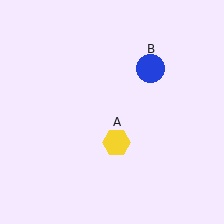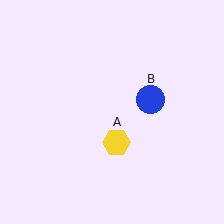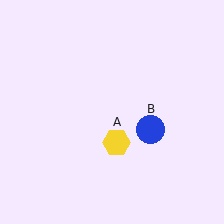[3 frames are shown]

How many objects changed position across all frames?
1 object changed position: blue circle (object B).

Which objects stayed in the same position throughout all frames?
Yellow hexagon (object A) remained stationary.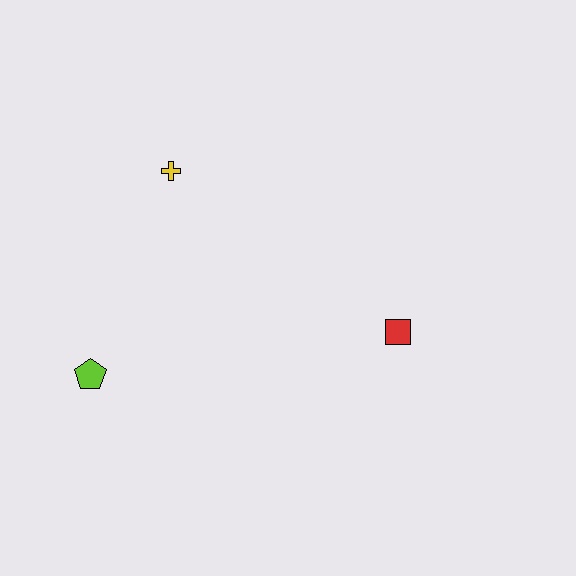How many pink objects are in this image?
There are no pink objects.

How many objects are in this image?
There are 3 objects.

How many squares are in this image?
There is 1 square.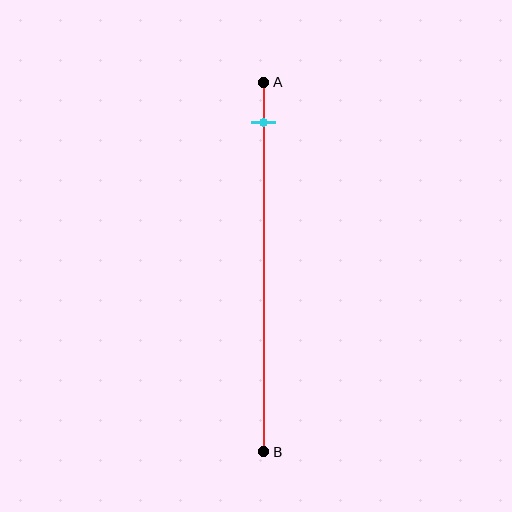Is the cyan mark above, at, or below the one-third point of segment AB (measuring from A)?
The cyan mark is above the one-third point of segment AB.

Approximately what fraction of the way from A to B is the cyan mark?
The cyan mark is approximately 10% of the way from A to B.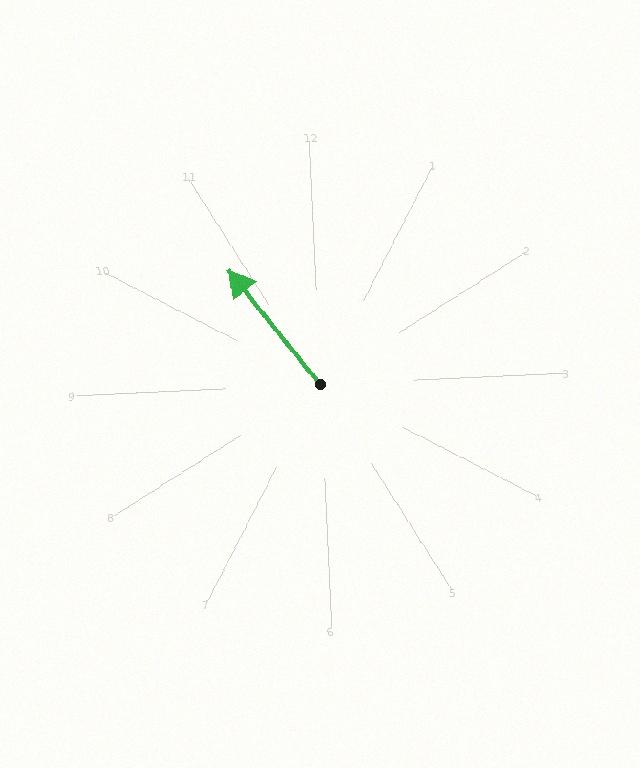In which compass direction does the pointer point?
Northwest.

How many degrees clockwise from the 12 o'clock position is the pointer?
Approximately 324 degrees.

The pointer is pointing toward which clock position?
Roughly 11 o'clock.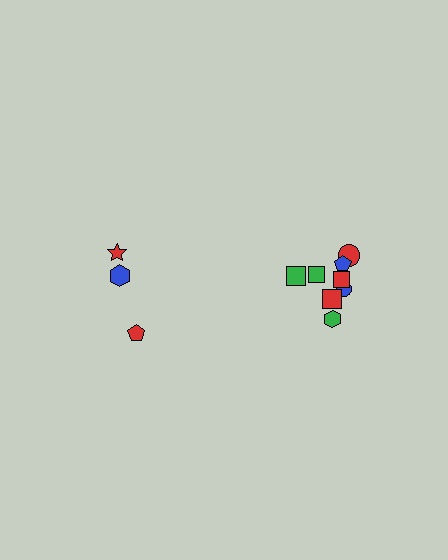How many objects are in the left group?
There are 3 objects.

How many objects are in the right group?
There are 8 objects.